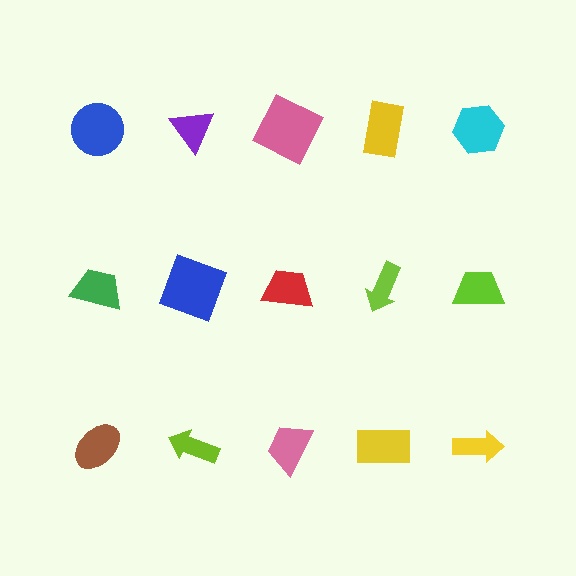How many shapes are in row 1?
5 shapes.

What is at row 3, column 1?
A brown ellipse.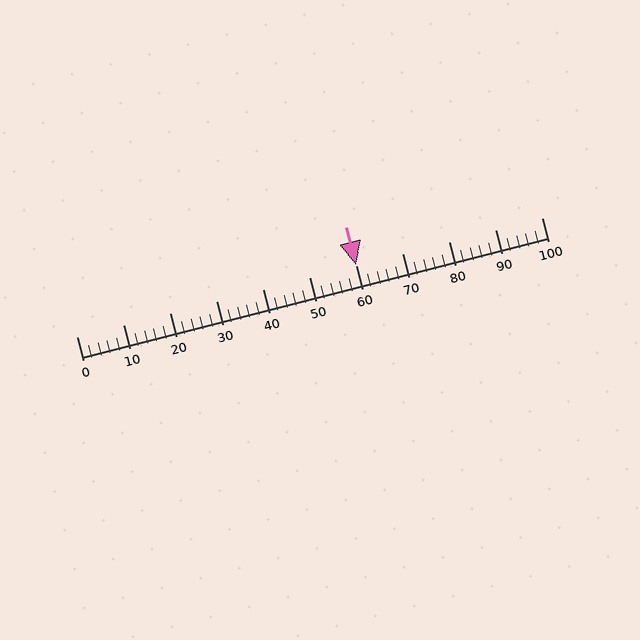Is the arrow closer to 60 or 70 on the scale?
The arrow is closer to 60.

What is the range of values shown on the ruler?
The ruler shows values from 0 to 100.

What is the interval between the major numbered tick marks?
The major tick marks are spaced 10 units apart.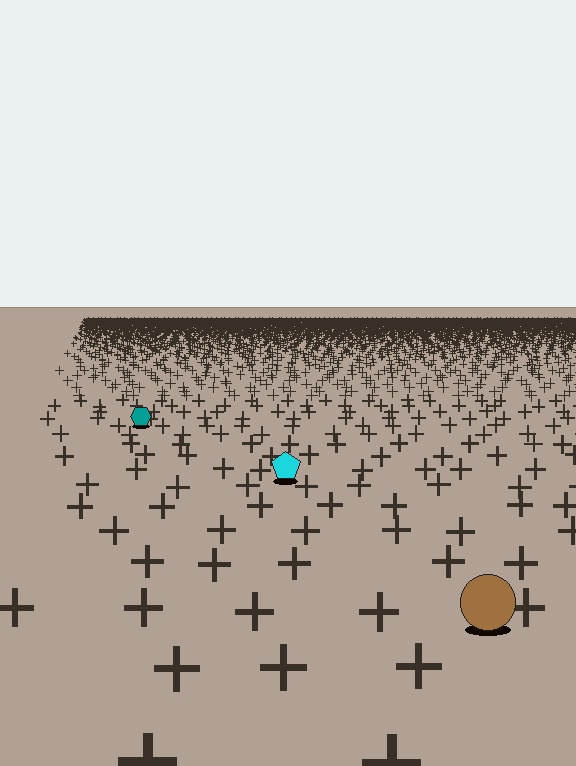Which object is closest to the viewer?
The brown circle is closest. The texture marks near it are larger and more spread out.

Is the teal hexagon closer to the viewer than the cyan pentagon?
No. The cyan pentagon is closer — you can tell from the texture gradient: the ground texture is coarser near it.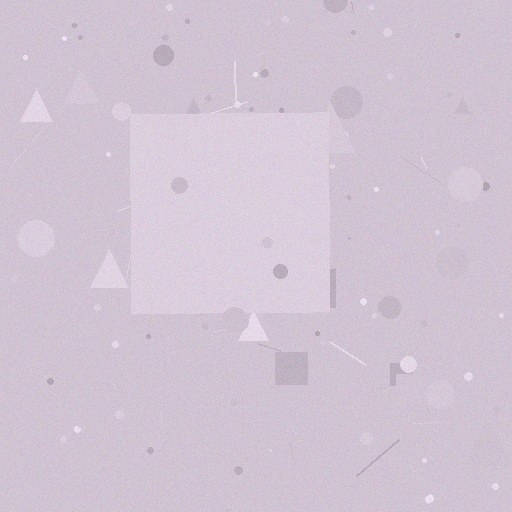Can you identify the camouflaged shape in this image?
The camouflaged shape is a square.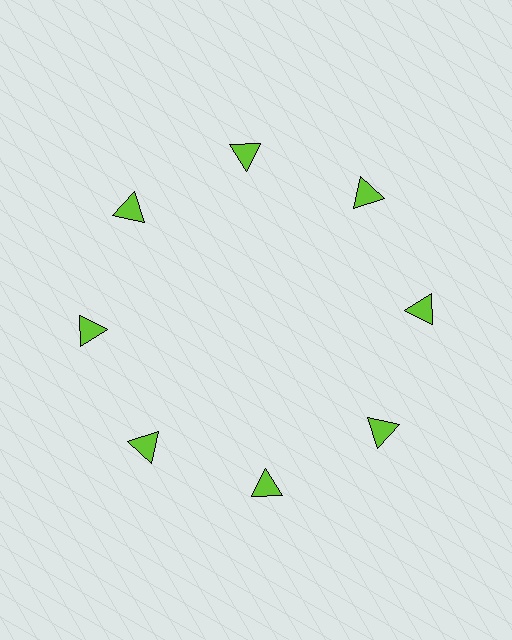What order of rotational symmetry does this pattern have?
This pattern has 8-fold rotational symmetry.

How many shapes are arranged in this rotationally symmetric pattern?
There are 8 shapes, arranged in 8 groups of 1.